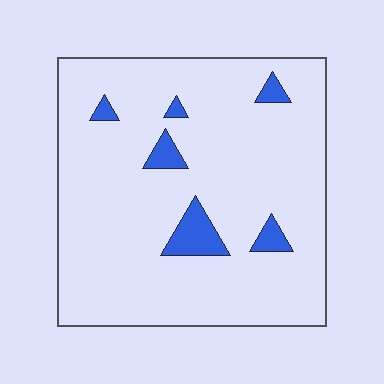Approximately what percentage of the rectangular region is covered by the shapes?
Approximately 5%.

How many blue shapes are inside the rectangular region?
6.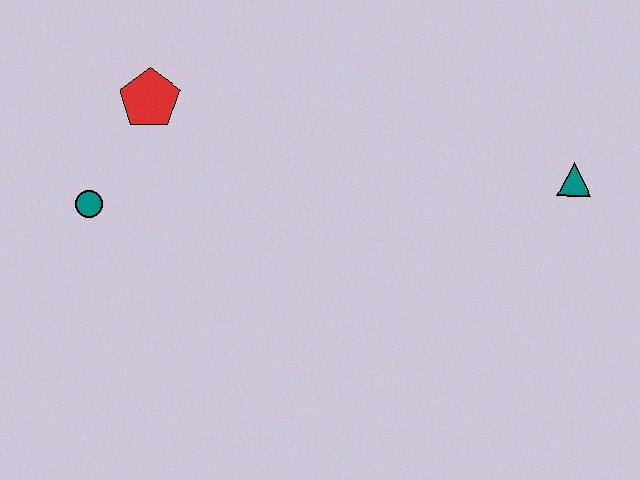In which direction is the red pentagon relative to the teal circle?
The red pentagon is above the teal circle.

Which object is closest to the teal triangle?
The red pentagon is closest to the teal triangle.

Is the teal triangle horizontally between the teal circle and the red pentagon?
No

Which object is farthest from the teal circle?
The teal triangle is farthest from the teal circle.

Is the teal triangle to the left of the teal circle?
No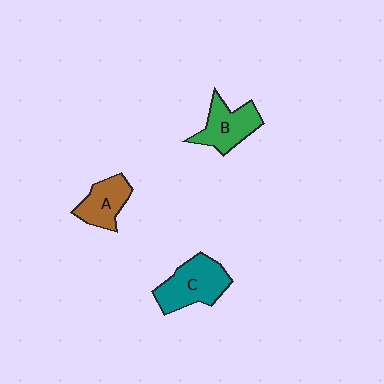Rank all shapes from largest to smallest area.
From largest to smallest: C (teal), B (green), A (brown).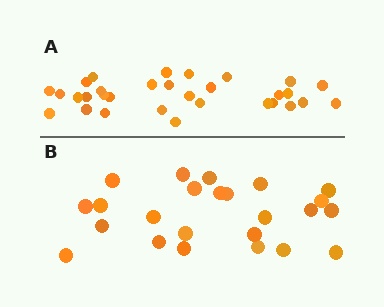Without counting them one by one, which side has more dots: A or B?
Region A (the top region) has more dots.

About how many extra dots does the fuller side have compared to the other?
Region A has roughly 8 or so more dots than region B.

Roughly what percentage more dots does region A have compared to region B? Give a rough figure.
About 30% more.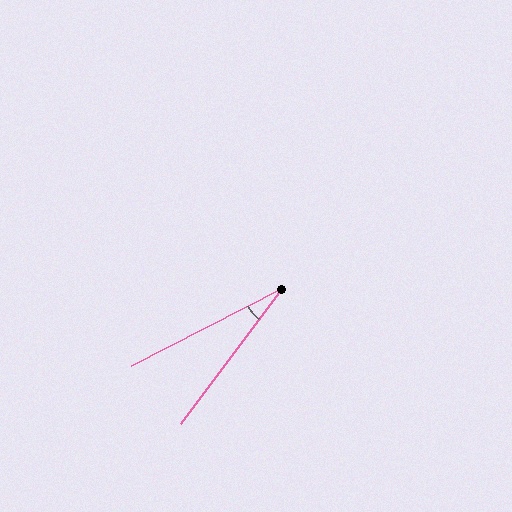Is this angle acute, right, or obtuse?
It is acute.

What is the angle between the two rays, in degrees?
Approximately 26 degrees.